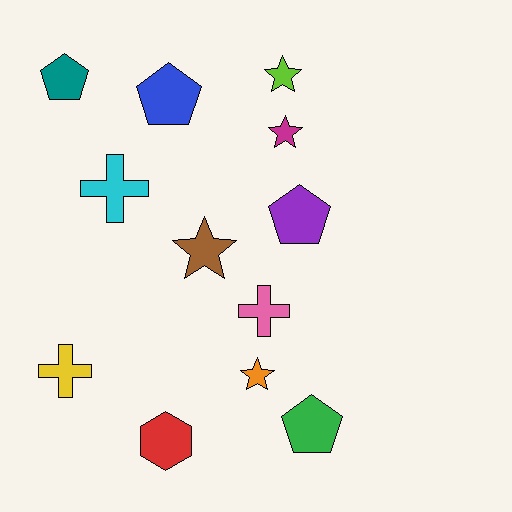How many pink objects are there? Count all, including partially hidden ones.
There is 1 pink object.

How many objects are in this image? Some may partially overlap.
There are 12 objects.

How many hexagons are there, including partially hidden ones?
There is 1 hexagon.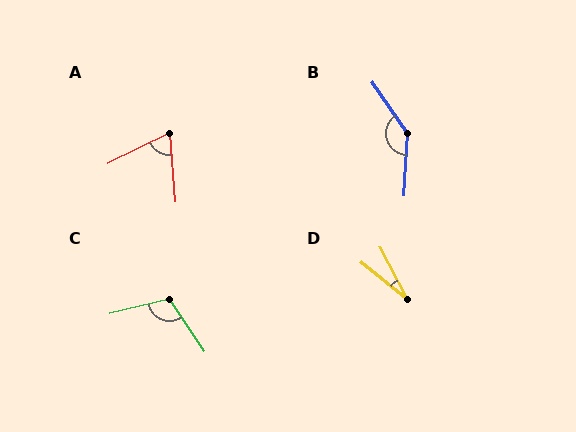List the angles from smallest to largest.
D (23°), A (68°), C (110°), B (143°).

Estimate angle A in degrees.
Approximately 68 degrees.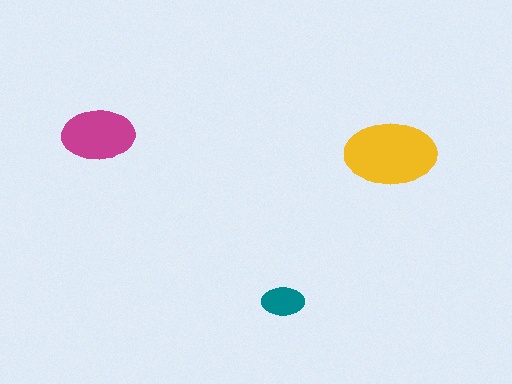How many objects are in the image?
There are 3 objects in the image.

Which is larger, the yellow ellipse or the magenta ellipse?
The yellow one.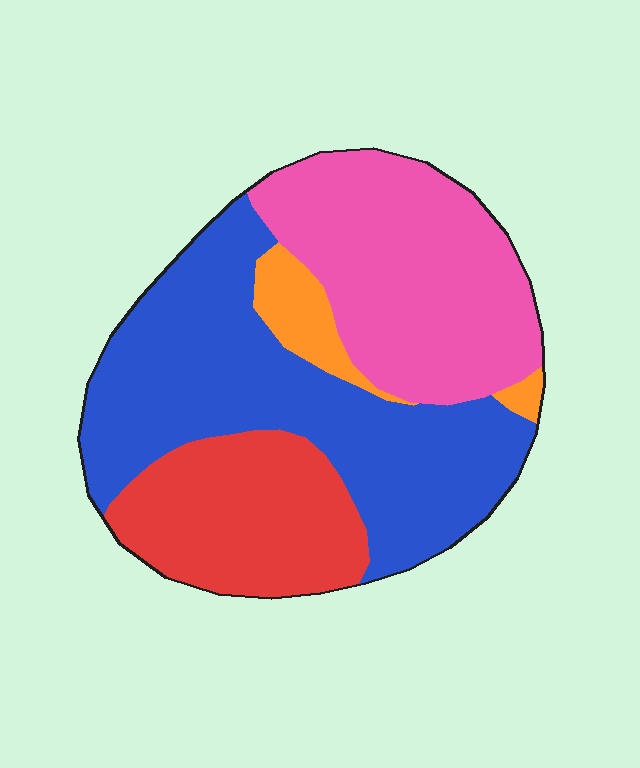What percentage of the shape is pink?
Pink covers around 30% of the shape.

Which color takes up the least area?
Orange, at roughly 5%.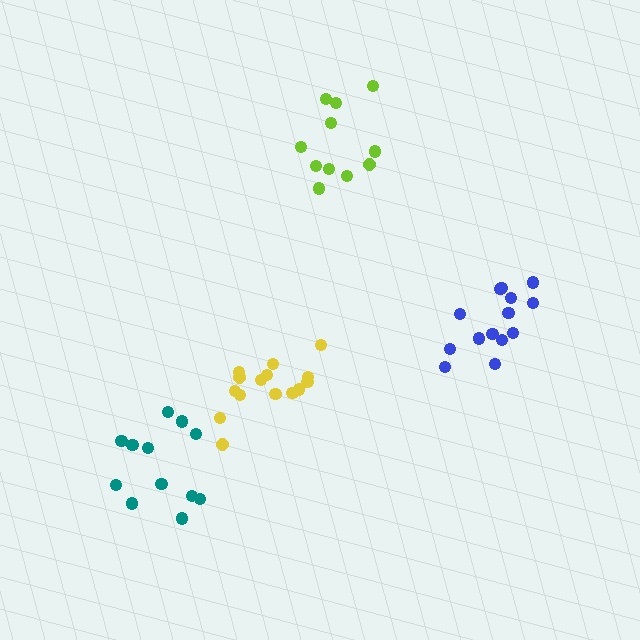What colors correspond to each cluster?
The clusters are colored: blue, yellow, lime, teal.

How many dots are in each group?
Group 1: 14 dots, Group 2: 15 dots, Group 3: 11 dots, Group 4: 12 dots (52 total).